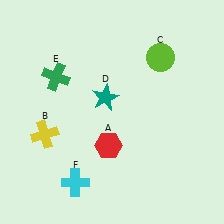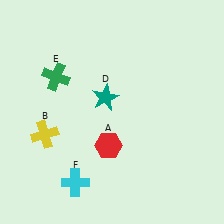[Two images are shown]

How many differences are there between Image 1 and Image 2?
There is 1 difference between the two images.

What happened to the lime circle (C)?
The lime circle (C) was removed in Image 2. It was in the top-right area of Image 1.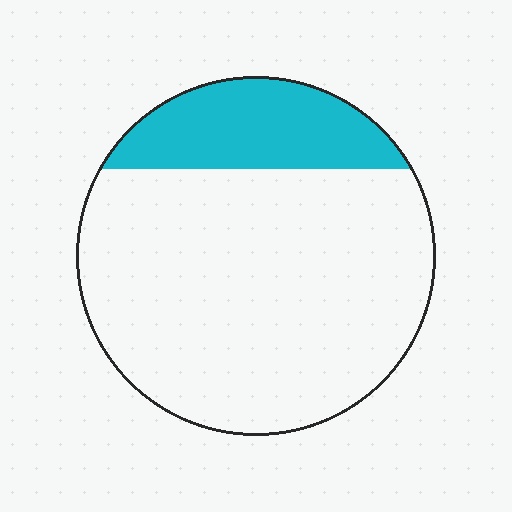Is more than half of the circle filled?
No.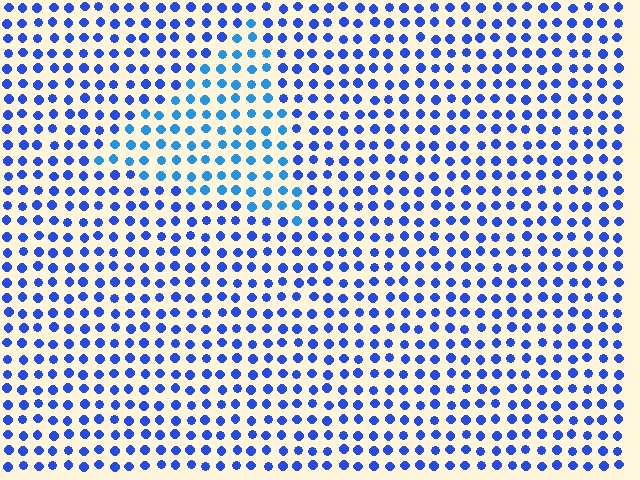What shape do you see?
I see a triangle.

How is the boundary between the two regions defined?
The boundary is defined purely by a slight shift in hue (about 24 degrees). Spacing, size, and orientation are identical on both sides.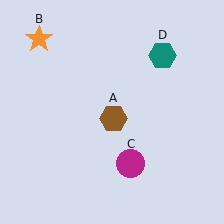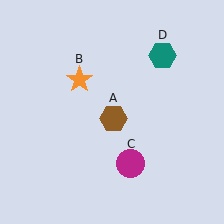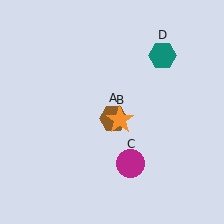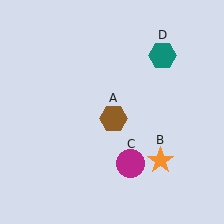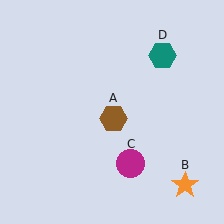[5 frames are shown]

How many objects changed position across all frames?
1 object changed position: orange star (object B).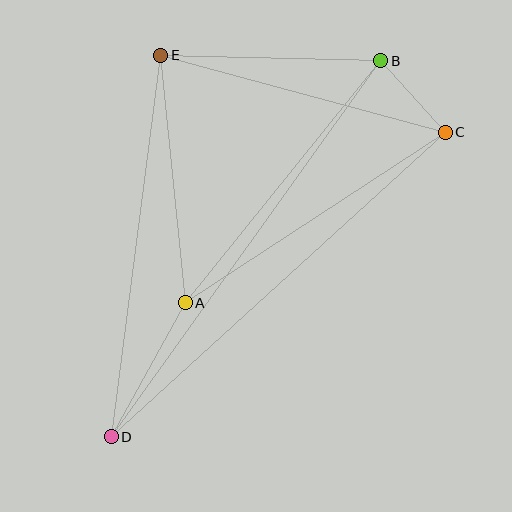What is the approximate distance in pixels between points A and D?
The distance between A and D is approximately 153 pixels.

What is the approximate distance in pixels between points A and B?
The distance between A and B is approximately 311 pixels.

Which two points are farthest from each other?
Points B and D are farthest from each other.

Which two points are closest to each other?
Points B and C are closest to each other.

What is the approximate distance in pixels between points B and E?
The distance between B and E is approximately 220 pixels.